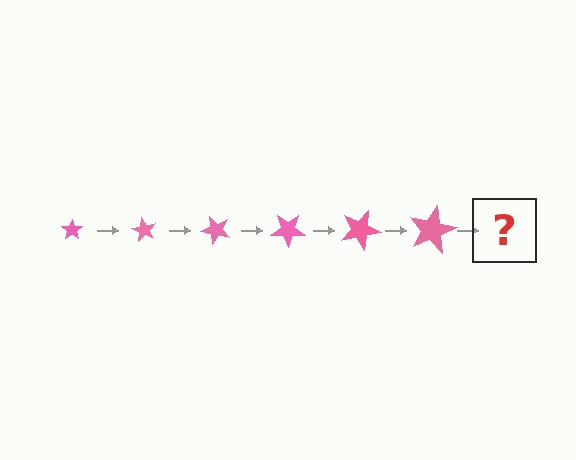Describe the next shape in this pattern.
It should be a star, larger than the previous one and rotated 360 degrees from the start.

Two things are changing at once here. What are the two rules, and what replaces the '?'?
The two rules are that the star grows larger each step and it rotates 60 degrees each step. The '?' should be a star, larger than the previous one and rotated 360 degrees from the start.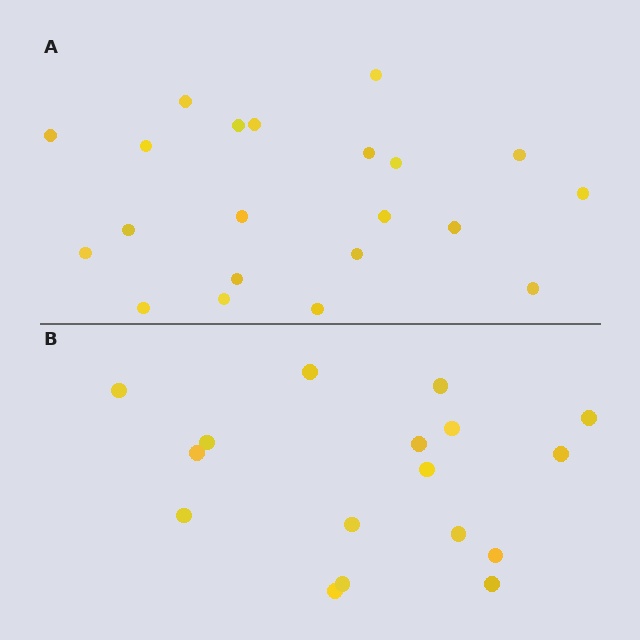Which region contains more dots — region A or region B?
Region A (the top region) has more dots.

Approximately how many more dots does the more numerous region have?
Region A has about 4 more dots than region B.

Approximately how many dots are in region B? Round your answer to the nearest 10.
About 20 dots. (The exact count is 17, which rounds to 20.)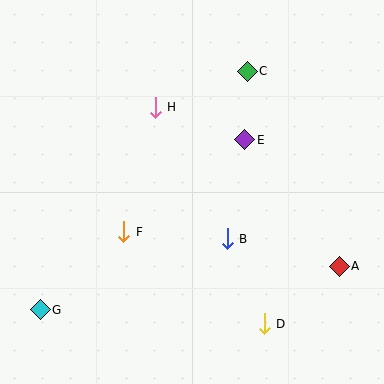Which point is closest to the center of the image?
Point B at (227, 239) is closest to the center.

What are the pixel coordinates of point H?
Point H is at (155, 108).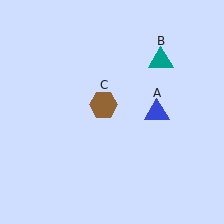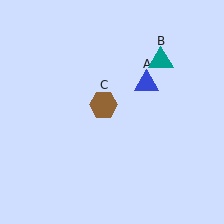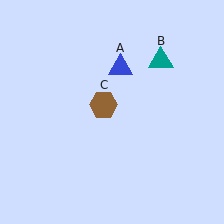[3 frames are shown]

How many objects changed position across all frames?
1 object changed position: blue triangle (object A).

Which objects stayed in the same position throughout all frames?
Teal triangle (object B) and brown hexagon (object C) remained stationary.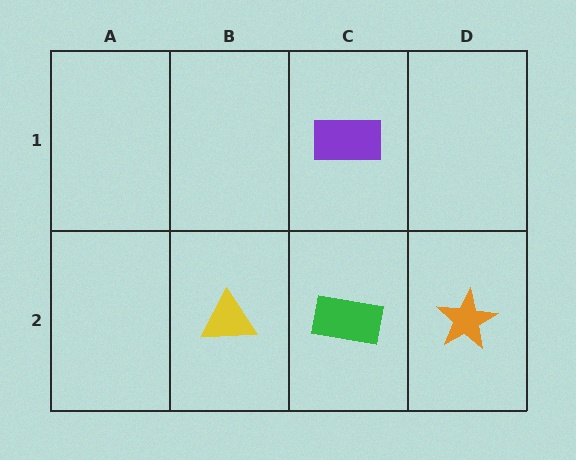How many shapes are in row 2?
3 shapes.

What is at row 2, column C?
A green rectangle.